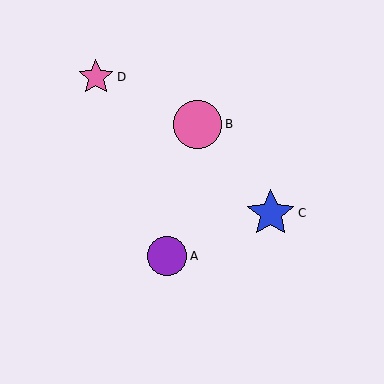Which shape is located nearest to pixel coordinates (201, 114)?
The pink circle (labeled B) at (198, 124) is nearest to that location.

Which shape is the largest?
The pink circle (labeled B) is the largest.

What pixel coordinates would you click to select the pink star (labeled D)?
Click at (96, 77) to select the pink star D.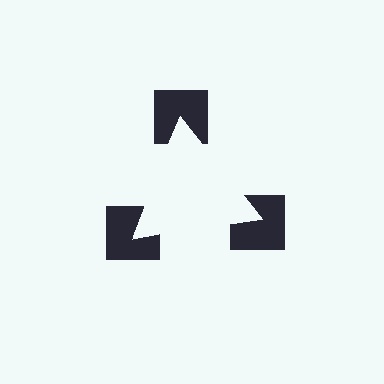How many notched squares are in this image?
There are 3 — one at each vertex of the illusory triangle.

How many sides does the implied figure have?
3 sides.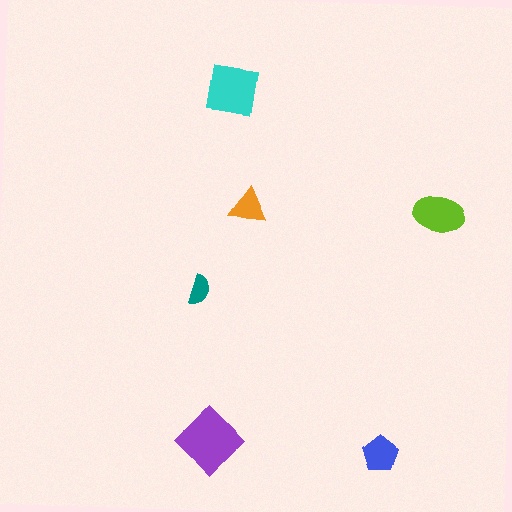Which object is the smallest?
The teal semicircle.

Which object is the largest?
The purple diamond.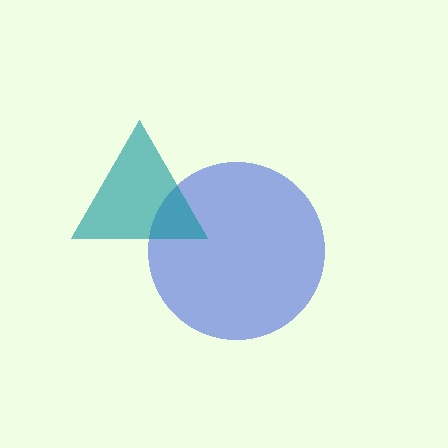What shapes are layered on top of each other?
The layered shapes are: a blue circle, a teal triangle.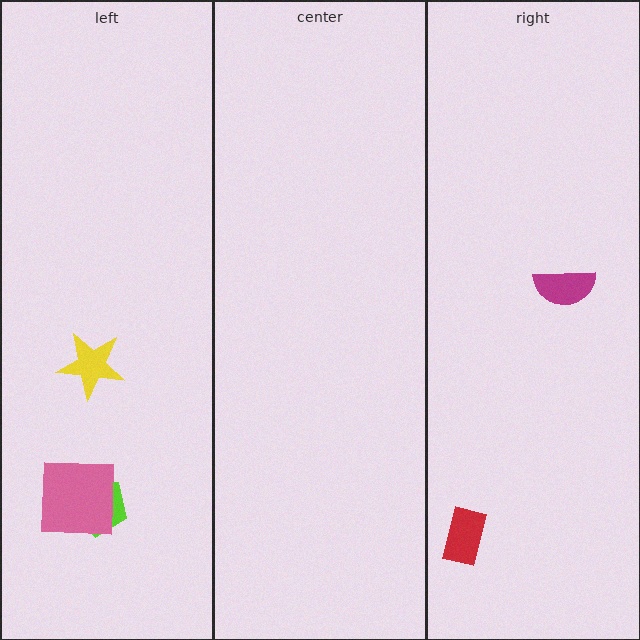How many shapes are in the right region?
2.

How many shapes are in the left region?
3.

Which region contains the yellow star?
The left region.